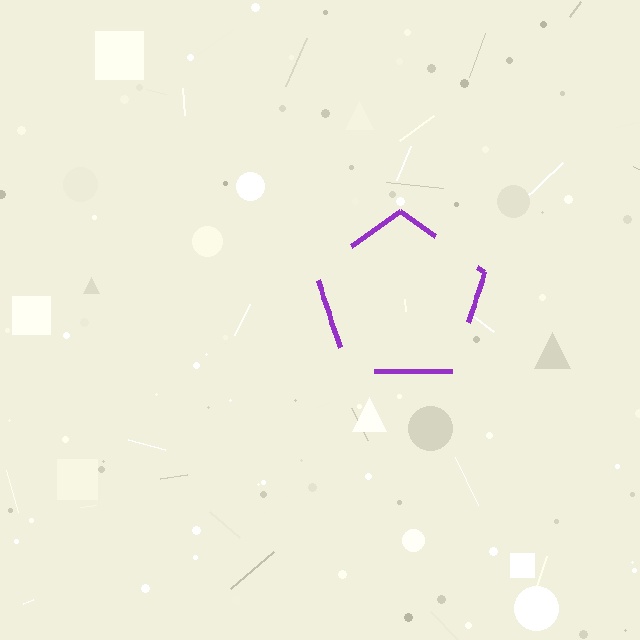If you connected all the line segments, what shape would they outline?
They would outline a pentagon.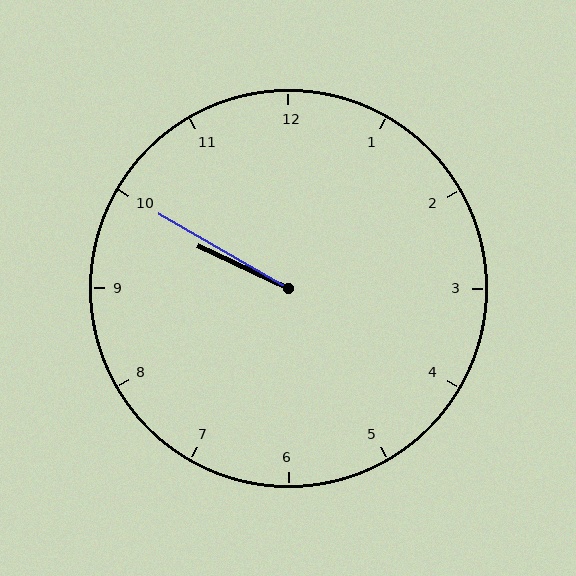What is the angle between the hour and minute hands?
Approximately 5 degrees.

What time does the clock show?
9:50.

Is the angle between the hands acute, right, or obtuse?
It is acute.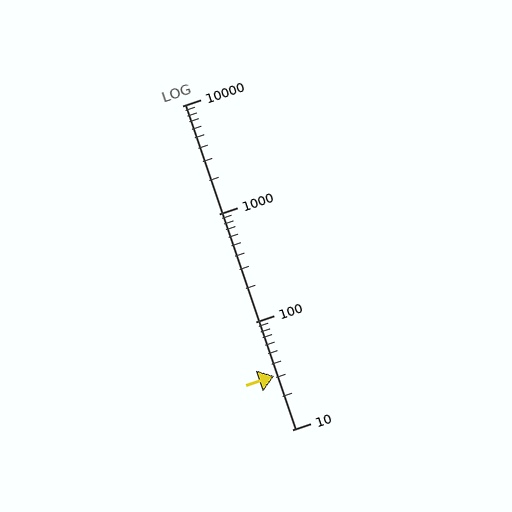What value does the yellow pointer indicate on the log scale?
The pointer indicates approximately 31.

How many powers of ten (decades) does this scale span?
The scale spans 3 decades, from 10 to 10000.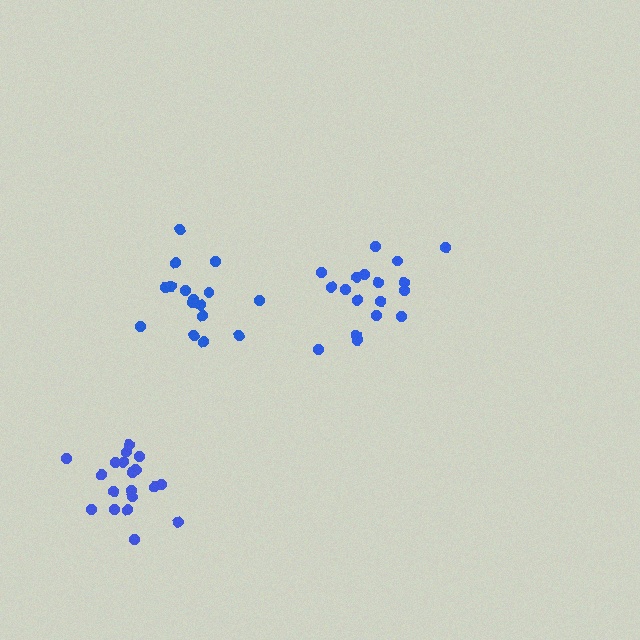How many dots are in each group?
Group 1: 18 dots, Group 2: 19 dots, Group 3: 16 dots (53 total).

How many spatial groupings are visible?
There are 3 spatial groupings.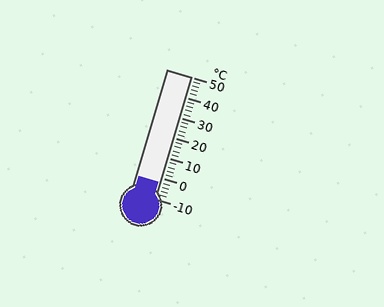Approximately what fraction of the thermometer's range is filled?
The thermometer is filled to approximately 15% of its range.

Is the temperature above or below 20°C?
The temperature is below 20°C.